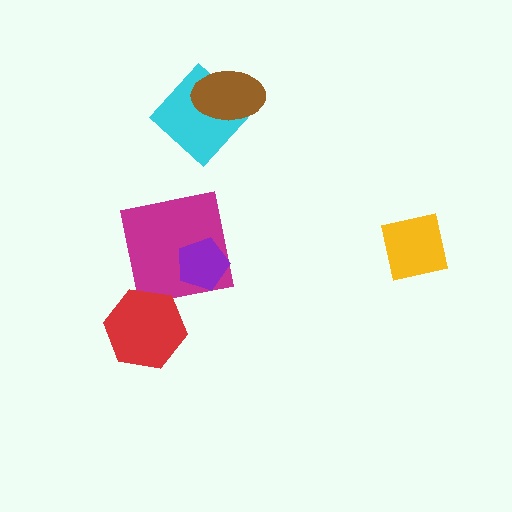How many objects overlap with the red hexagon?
0 objects overlap with the red hexagon.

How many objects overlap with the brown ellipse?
1 object overlaps with the brown ellipse.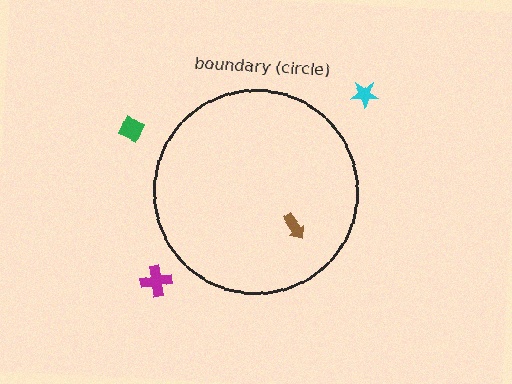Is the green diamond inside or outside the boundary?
Outside.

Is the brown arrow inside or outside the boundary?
Inside.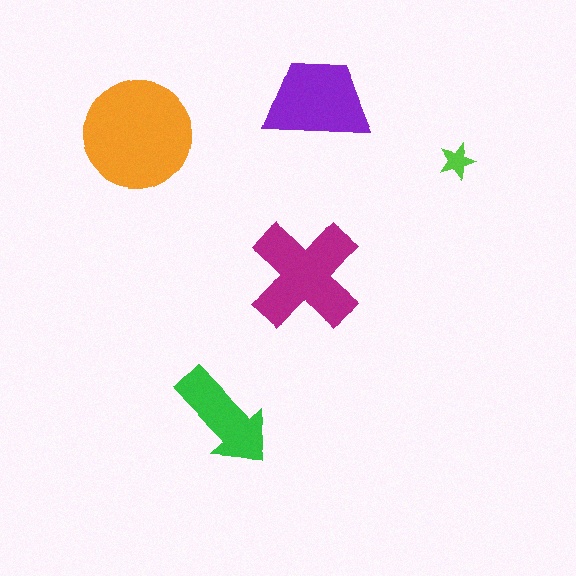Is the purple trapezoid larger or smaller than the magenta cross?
Smaller.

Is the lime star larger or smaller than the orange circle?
Smaller.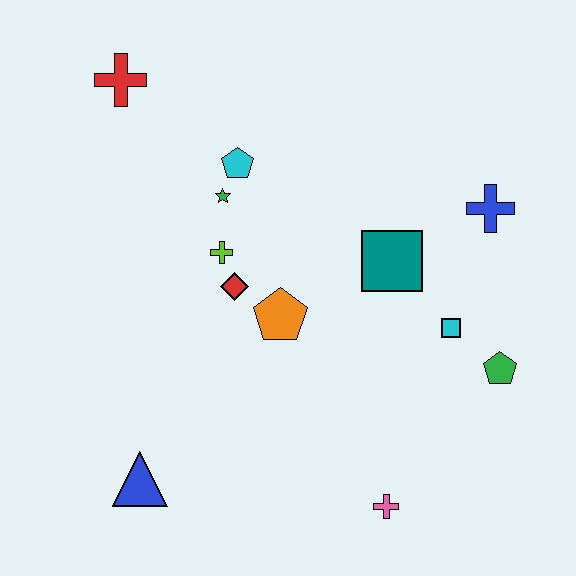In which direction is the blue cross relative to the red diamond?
The blue cross is to the right of the red diamond.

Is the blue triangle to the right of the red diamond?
No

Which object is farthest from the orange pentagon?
The red cross is farthest from the orange pentagon.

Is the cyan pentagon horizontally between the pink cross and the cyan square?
No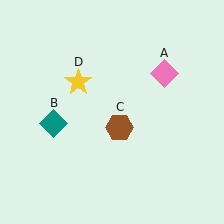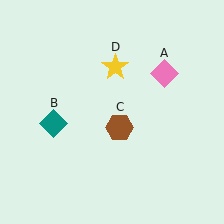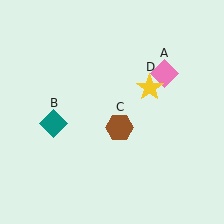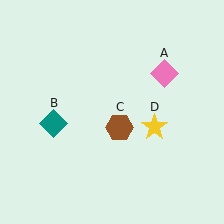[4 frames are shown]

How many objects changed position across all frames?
1 object changed position: yellow star (object D).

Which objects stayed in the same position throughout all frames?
Pink diamond (object A) and teal diamond (object B) and brown hexagon (object C) remained stationary.